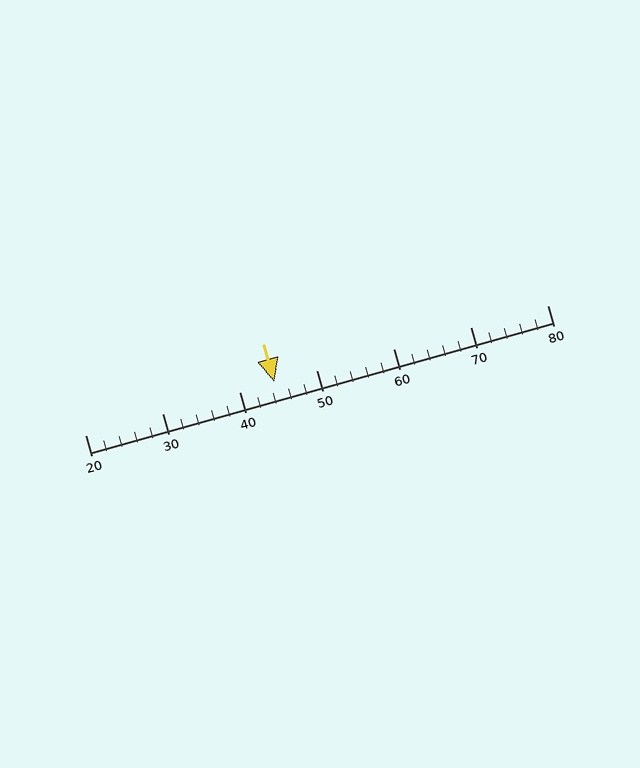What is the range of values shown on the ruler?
The ruler shows values from 20 to 80.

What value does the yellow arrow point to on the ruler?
The yellow arrow points to approximately 44.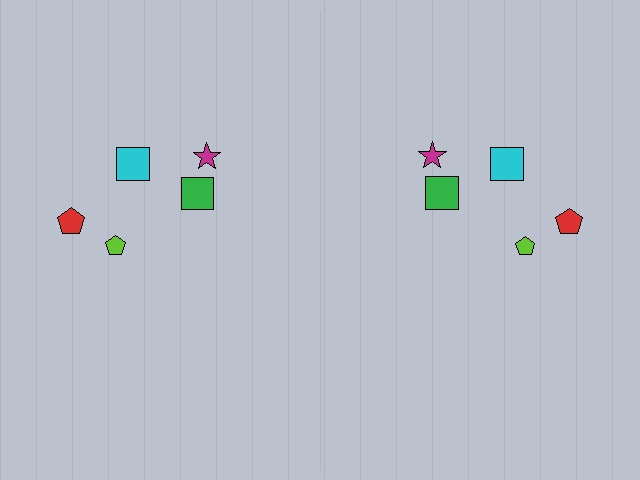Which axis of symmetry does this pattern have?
The pattern has a vertical axis of symmetry running through the center of the image.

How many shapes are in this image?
There are 10 shapes in this image.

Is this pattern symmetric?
Yes, this pattern has bilateral (reflection) symmetry.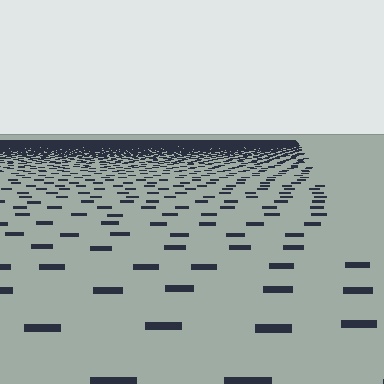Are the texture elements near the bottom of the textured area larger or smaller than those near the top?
Larger. Near the bottom, elements are closer to the viewer and appear at a bigger on-screen size.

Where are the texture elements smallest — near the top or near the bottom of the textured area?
Near the top.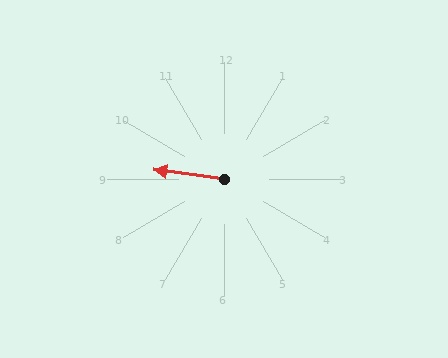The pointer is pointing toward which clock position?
Roughly 9 o'clock.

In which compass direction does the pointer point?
West.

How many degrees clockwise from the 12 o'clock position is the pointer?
Approximately 278 degrees.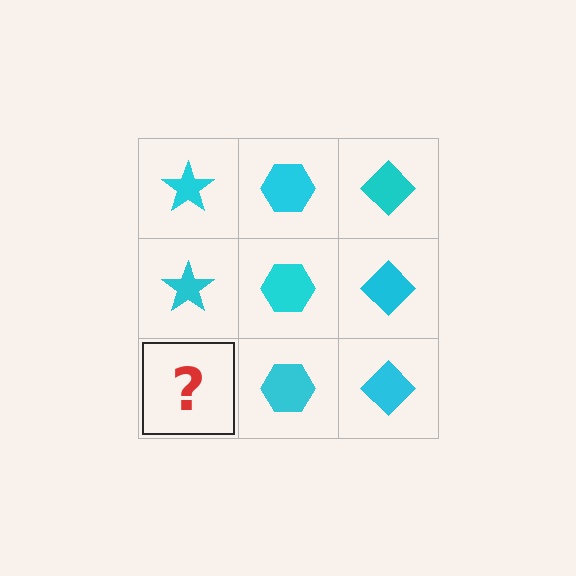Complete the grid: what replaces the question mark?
The question mark should be replaced with a cyan star.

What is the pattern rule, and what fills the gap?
The rule is that each column has a consistent shape. The gap should be filled with a cyan star.